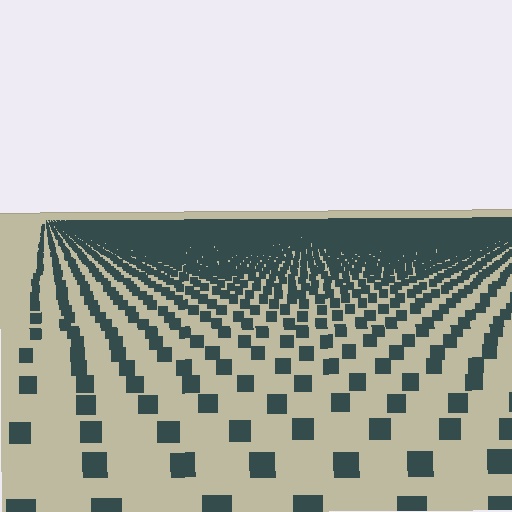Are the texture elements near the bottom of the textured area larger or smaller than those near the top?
Larger. Near the bottom, elements are closer to the viewer and appear at a bigger on-screen size.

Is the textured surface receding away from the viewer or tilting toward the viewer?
The surface is receding away from the viewer. Texture elements get smaller and denser toward the top.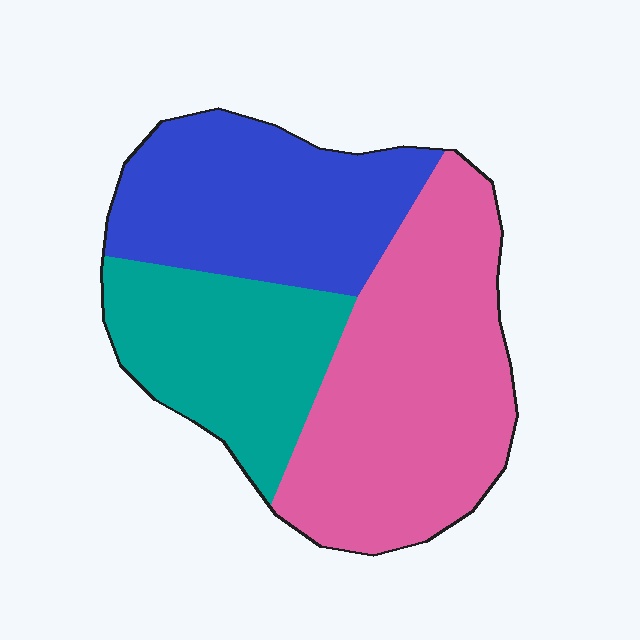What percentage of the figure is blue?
Blue covers around 30% of the figure.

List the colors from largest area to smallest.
From largest to smallest: pink, blue, teal.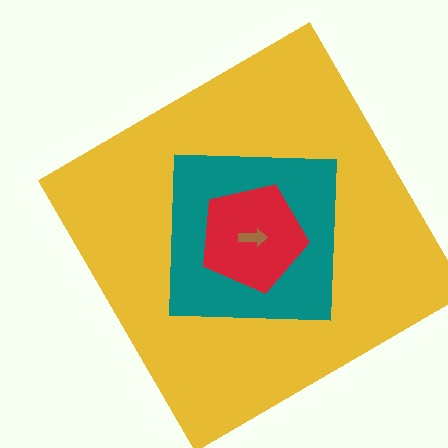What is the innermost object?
The brown arrow.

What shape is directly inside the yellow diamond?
The teal square.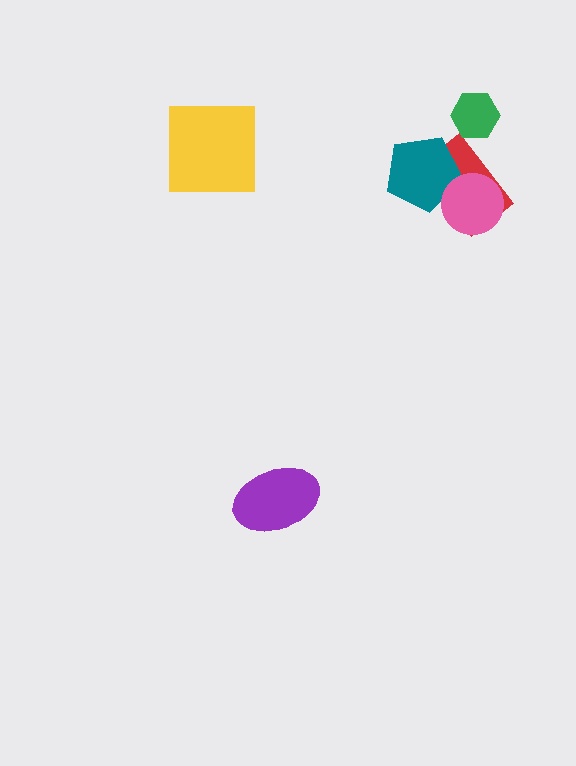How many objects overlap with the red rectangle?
2 objects overlap with the red rectangle.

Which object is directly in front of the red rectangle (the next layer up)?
The teal pentagon is directly in front of the red rectangle.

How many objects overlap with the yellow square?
0 objects overlap with the yellow square.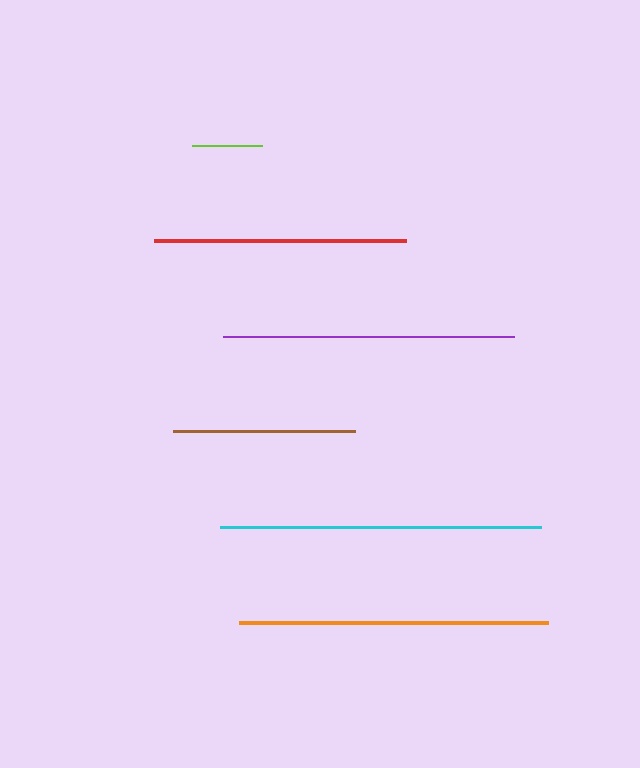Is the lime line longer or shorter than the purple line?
The purple line is longer than the lime line.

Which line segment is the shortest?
The lime line is the shortest at approximately 70 pixels.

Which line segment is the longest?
The cyan line is the longest at approximately 321 pixels.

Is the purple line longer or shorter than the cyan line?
The cyan line is longer than the purple line.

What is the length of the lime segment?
The lime segment is approximately 70 pixels long.